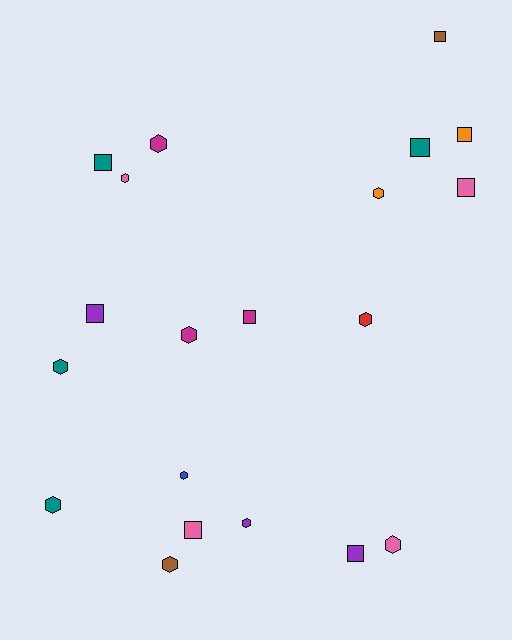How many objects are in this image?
There are 20 objects.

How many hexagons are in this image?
There are 11 hexagons.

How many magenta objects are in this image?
There are 3 magenta objects.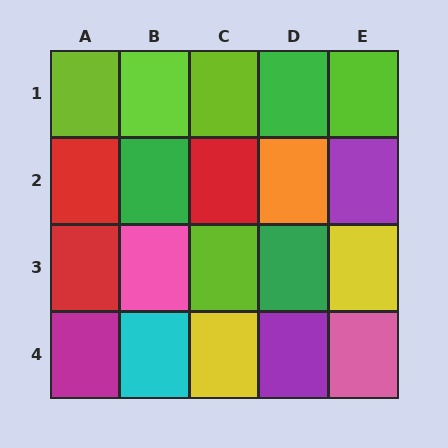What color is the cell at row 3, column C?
Lime.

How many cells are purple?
2 cells are purple.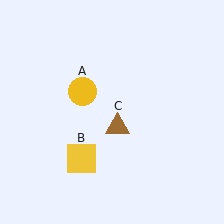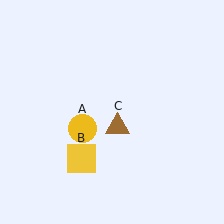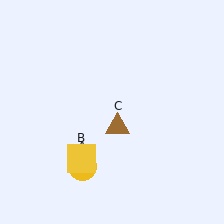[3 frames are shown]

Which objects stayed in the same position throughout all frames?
Yellow square (object B) and brown triangle (object C) remained stationary.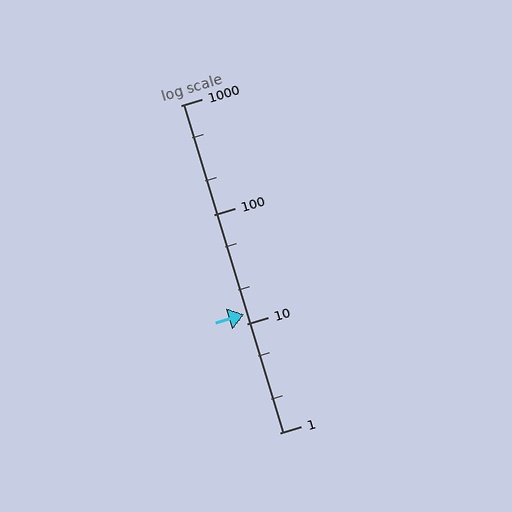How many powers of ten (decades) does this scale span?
The scale spans 3 decades, from 1 to 1000.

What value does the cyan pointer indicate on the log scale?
The pointer indicates approximately 12.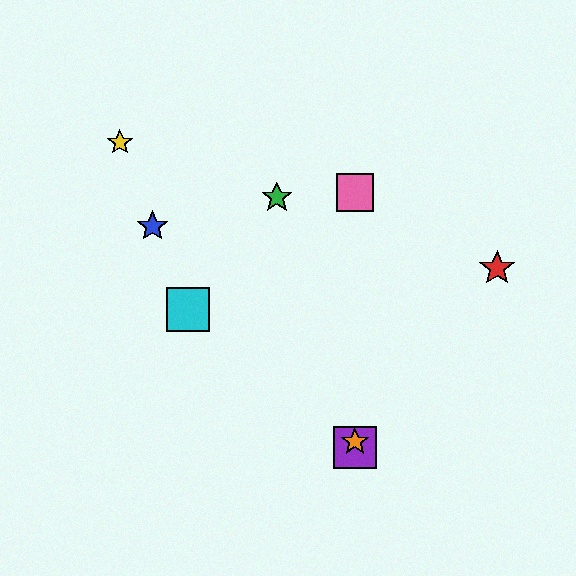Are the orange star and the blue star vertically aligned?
No, the orange star is at x≈355 and the blue star is at x≈153.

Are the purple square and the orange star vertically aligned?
Yes, both are at x≈355.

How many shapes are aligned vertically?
3 shapes (the purple square, the orange star, the pink square) are aligned vertically.